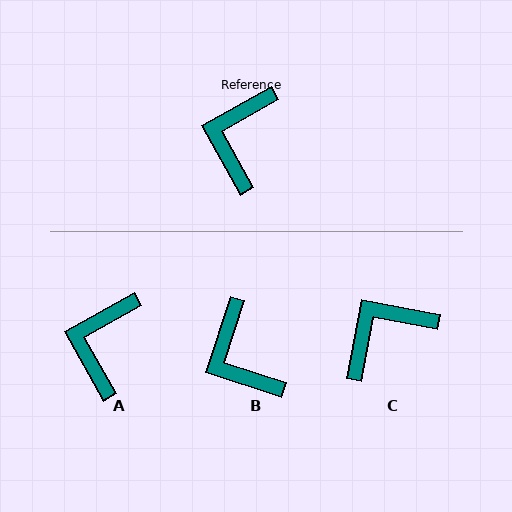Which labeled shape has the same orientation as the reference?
A.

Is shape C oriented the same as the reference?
No, it is off by about 40 degrees.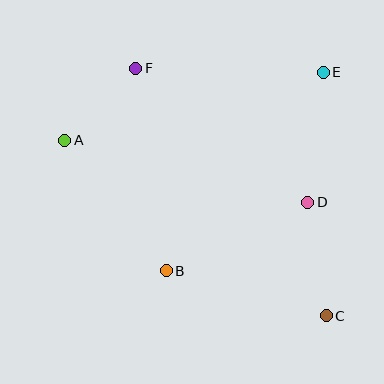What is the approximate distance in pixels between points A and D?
The distance between A and D is approximately 251 pixels.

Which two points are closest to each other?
Points A and F are closest to each other.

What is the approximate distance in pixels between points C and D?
The distance between C and D is approximately 115 pixels.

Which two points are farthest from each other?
Points A and C are farthest from each other.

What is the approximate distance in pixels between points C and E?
The distance between C and E is approximately 243 pixels.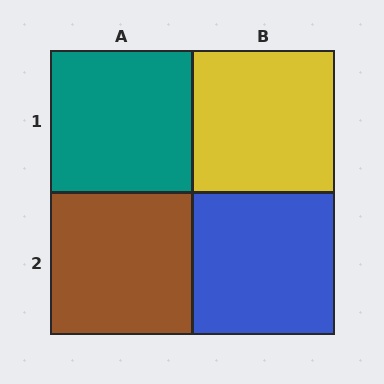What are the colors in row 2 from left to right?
Brown, blue.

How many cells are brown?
1 cell is brown.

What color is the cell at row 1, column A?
Teal.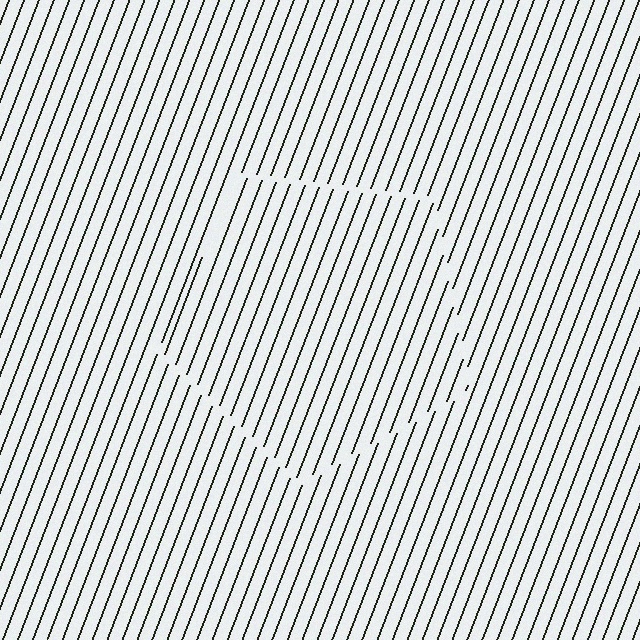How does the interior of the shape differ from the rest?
The interior of the shape contains the same grating, shifted by half a period — the contour is defined by the phase discontinuity where line-ends from the inner and outer gratings abut.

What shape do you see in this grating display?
An illusory pentagon. The interior of the shape contains the same grating, shifted by half a period — the contour is defined by the phase discontinuity where line-ends from the inner and outer gratings abut.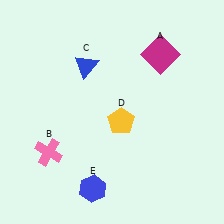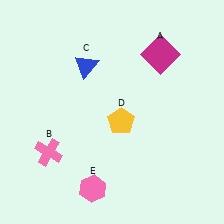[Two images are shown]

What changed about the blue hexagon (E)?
In Image 1, E is blue. In Image 2, it changed to pink.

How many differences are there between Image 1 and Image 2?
There is 1 difference between the two images.